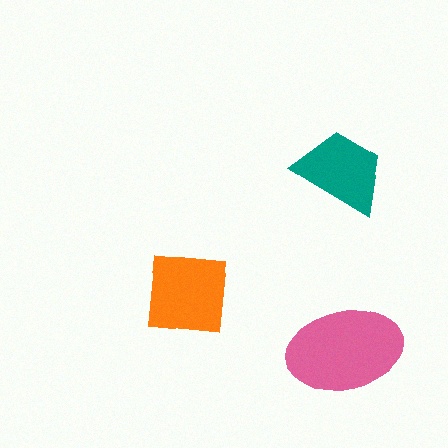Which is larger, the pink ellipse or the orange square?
The pink ellipse.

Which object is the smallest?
The teal trapezoid.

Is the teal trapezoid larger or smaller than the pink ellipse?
Smaller.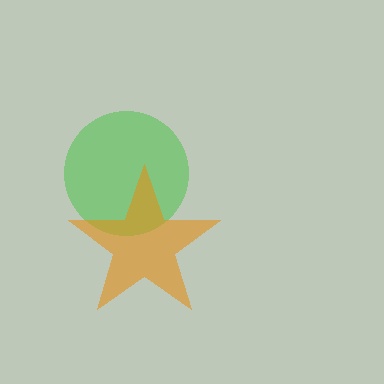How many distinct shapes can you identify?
There are 2 distinct shapes: a green circle, an orange star.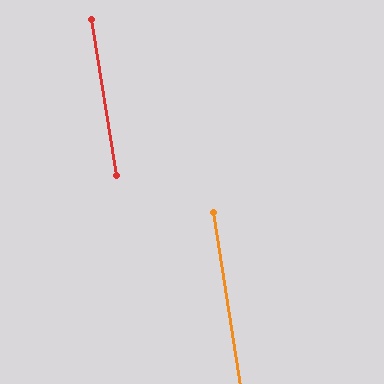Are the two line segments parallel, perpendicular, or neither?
Parallel — their directions differ by only 0.2°.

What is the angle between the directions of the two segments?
Approximately 0 degrees.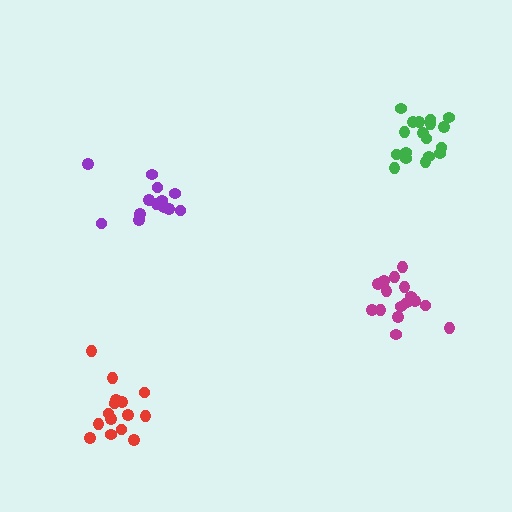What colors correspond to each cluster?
The clusters are colored: purple, magenta, red, green.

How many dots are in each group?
Group 1: 13 dots, Group 2: 16 dots, Group 3: 15 dots, Group 4: 18 dots (62 total).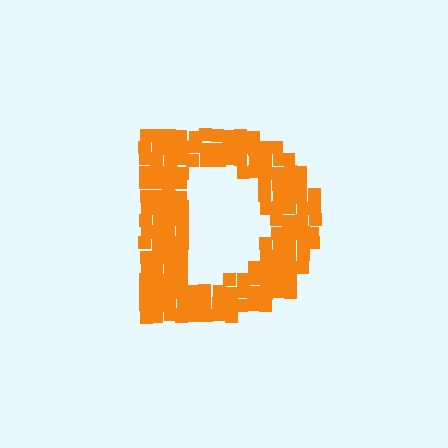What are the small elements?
The small elements are squares.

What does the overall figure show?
The overall figure shows the letter D.